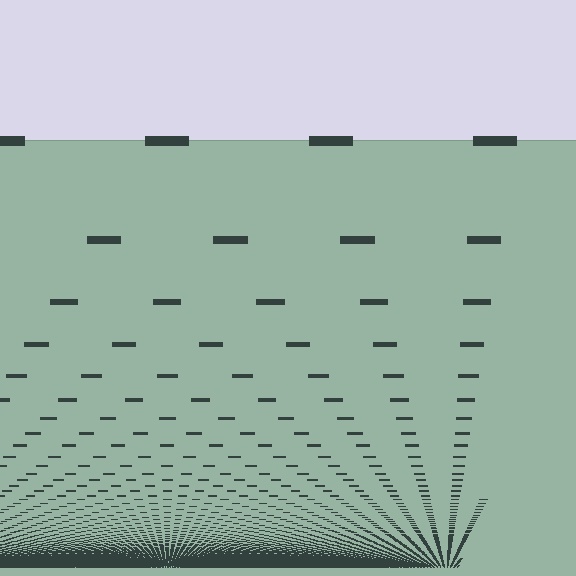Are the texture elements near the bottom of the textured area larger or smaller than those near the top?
Smaller. The gradient is inverted — elements near the bottom are smaller and denser.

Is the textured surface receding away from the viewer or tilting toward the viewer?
The surface appears to tilt toward the viewer. Texture elements get larger and sparser toward the top.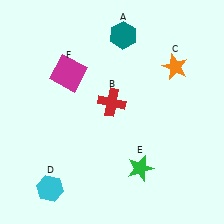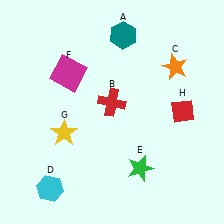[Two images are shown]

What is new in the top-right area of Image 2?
A red diamond (H) was added in the top-right area of Image 2.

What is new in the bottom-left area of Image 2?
A yellow star (G) was added in the bottom-left area of Image 2.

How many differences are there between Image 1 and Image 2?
There are 2 differences between the two images.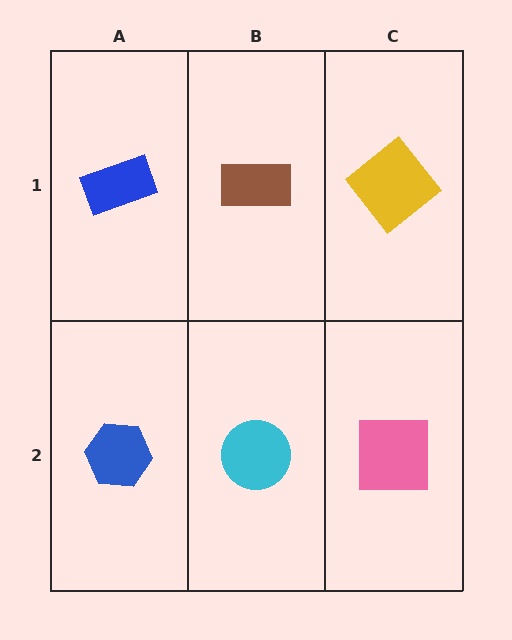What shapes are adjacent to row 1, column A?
A blue hexagon (row 2, column A), a brown rectangle (row 1, column B).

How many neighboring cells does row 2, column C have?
2.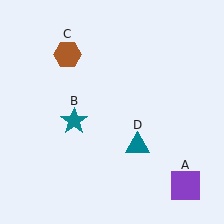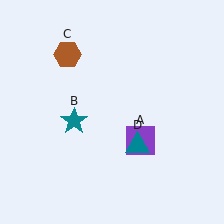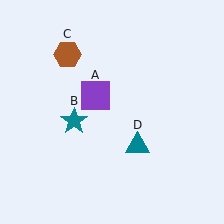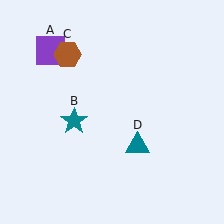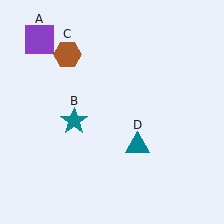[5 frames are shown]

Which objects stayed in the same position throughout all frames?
Teal star (object B) and brown hexagon (object C) and teal triangle (object D) remained stationary.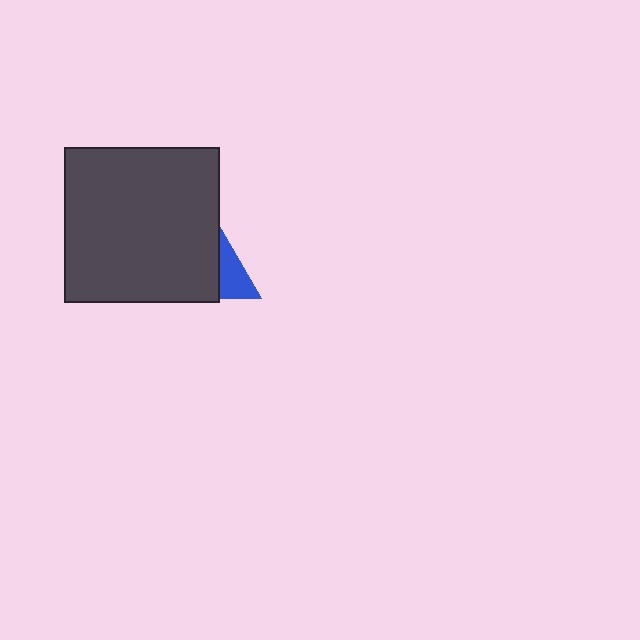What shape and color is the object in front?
The object in front is a dark gray square.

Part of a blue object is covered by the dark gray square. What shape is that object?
It is a triangle.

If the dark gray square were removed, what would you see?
You would see the complete blue triangle.